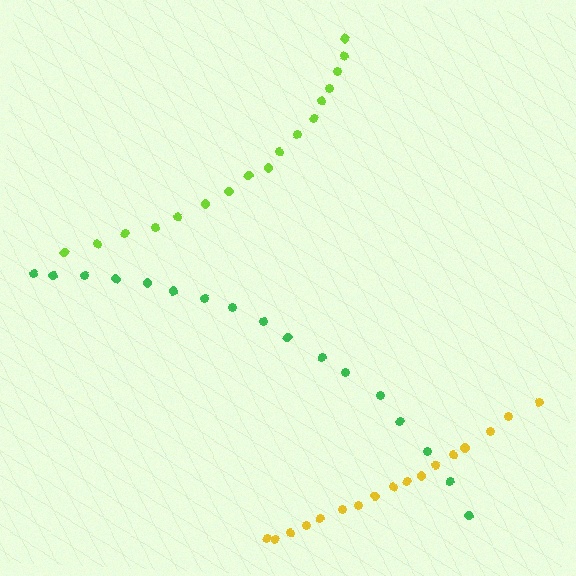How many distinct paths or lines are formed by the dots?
There are 3 distinct paths.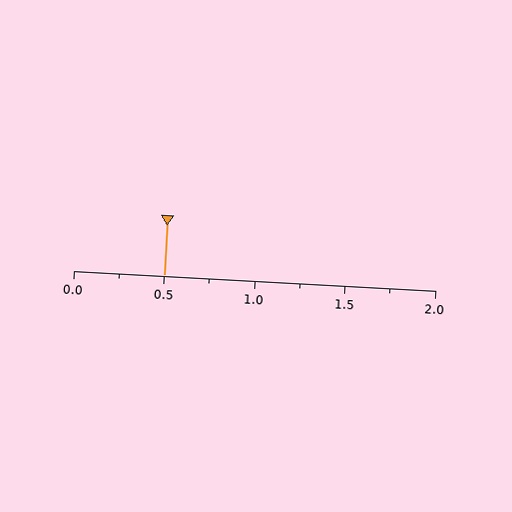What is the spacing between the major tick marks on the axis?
The major ticks are spaced 0.5 apart.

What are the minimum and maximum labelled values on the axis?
The axis runs from 0.0 to 2.0.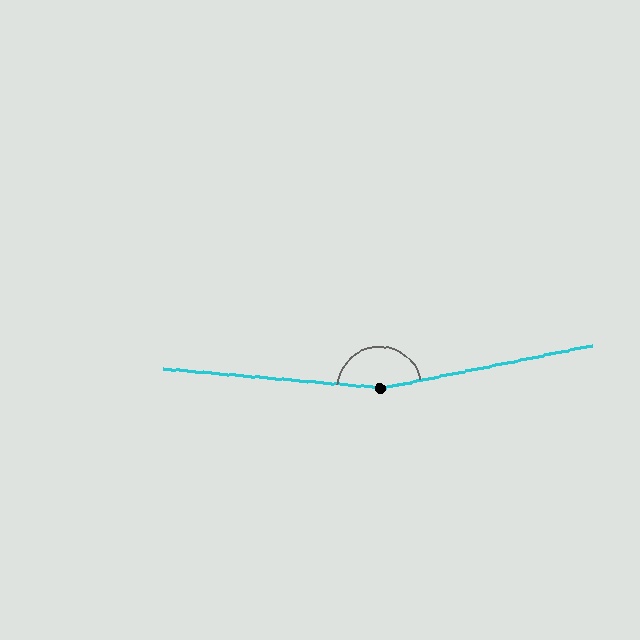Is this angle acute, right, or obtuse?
It is obtuse.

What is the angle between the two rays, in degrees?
Approximately 163 degrees.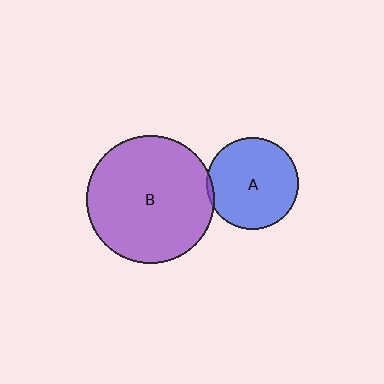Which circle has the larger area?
Circle B (purple).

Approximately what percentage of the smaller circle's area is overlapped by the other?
Approximately 5%.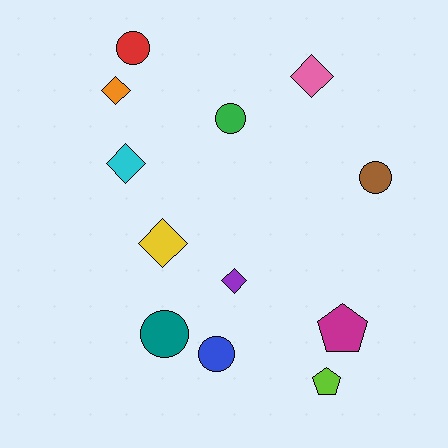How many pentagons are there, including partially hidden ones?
There are 2 pentagons.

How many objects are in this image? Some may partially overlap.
There are 12 objects.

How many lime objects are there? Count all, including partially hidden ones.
There is 1 lime object.